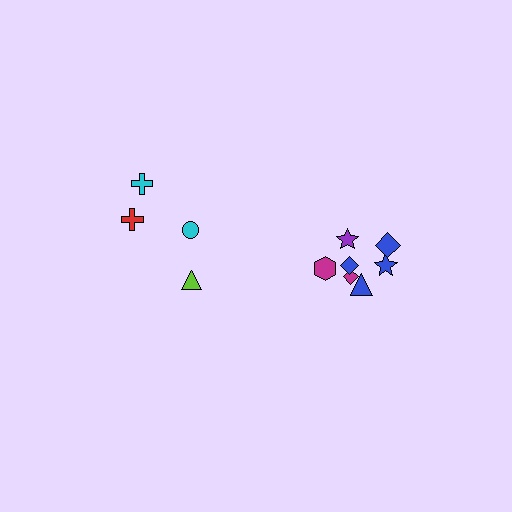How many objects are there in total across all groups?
There are 11 objects.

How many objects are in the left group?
There are 4 objects.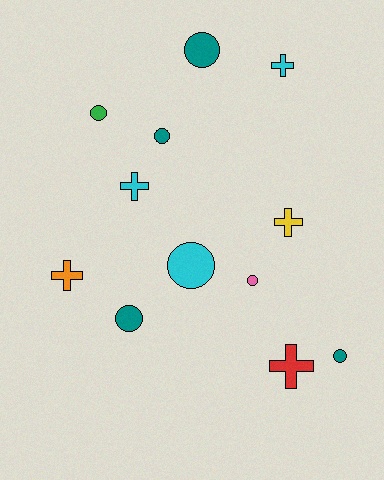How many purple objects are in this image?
There are no purple objects.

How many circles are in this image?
There are 7 circles.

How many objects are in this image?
There are 12 objects.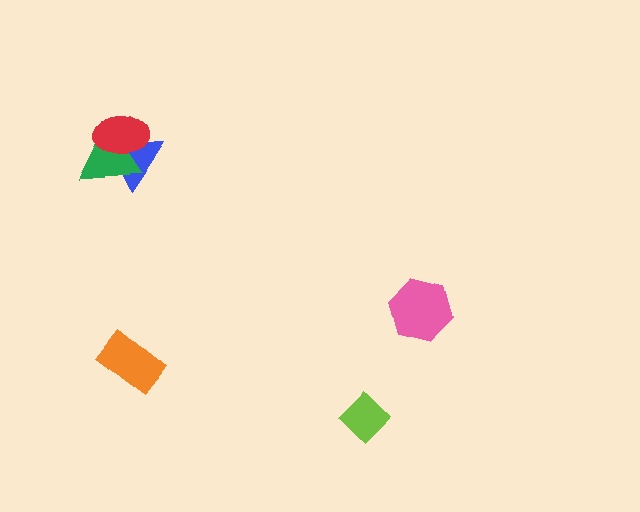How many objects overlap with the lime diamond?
0 objects overlap with the lime diamond.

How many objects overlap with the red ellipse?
2 objects overlap with the red ellipse.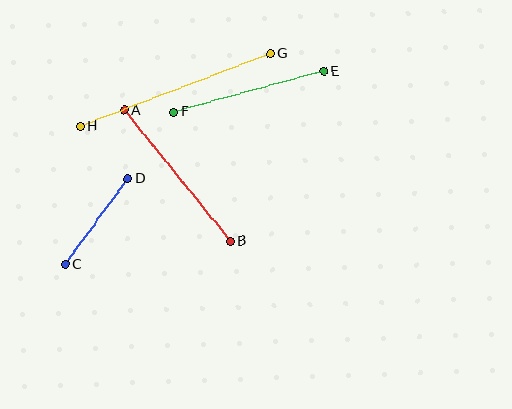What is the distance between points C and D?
The distance is approximately 107 pixels.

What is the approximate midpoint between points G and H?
The midpoint is at approximately (175, 90) pixels.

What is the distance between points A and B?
The distance is approximately 169 pixels.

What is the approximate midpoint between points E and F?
The midpoint is at approximately (249, 92) pixels.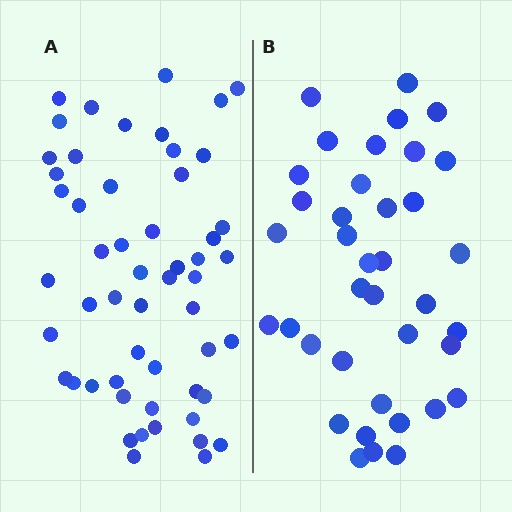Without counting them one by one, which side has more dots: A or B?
Region A (the left region) has more dots.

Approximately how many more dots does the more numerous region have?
Region A has approximately 15 more dots than region B.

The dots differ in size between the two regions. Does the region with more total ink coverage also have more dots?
No. Region B has more total ink coverage because its dots are larger, but region A actually contains more individual dots. Total area can be misleading — the number of items is what matters here.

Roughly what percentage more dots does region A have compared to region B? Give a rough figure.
About 40% more.